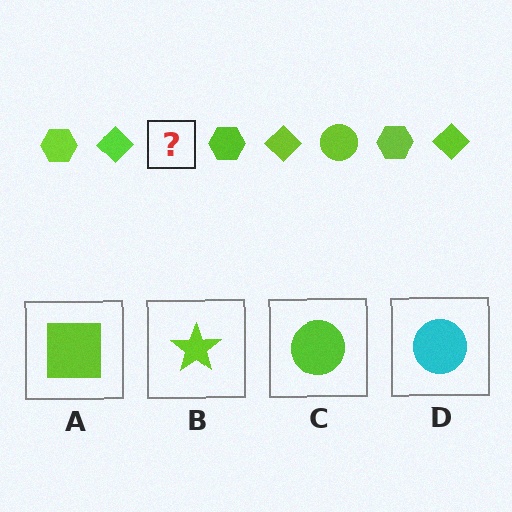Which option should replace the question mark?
Option C.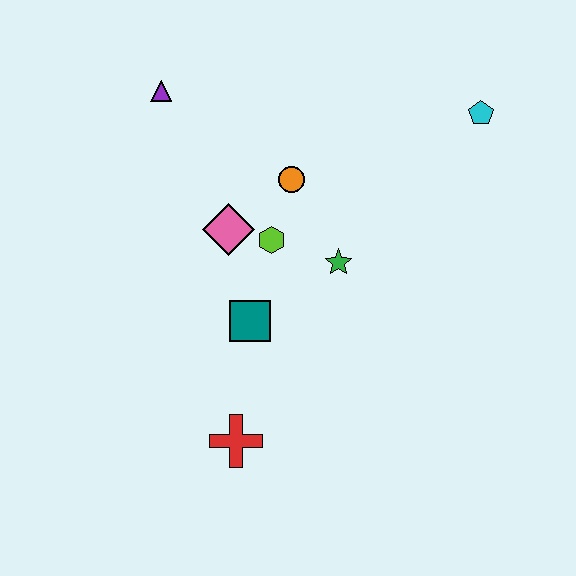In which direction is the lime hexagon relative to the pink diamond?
The lime hexagon is to the right of the pink diamond.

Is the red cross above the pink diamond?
No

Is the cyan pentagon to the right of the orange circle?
Yes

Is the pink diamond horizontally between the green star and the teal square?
No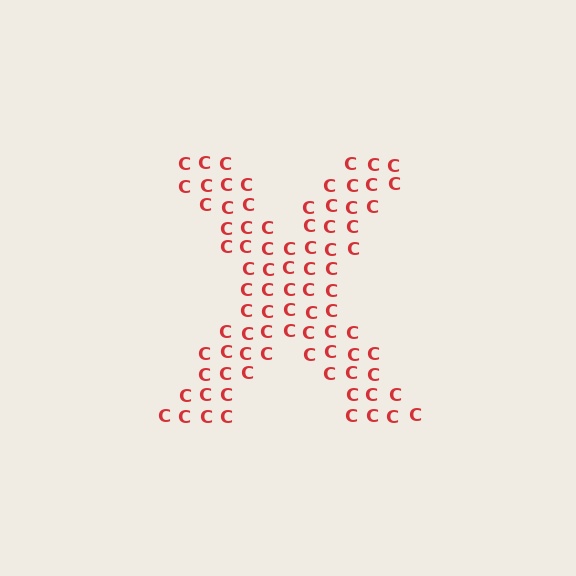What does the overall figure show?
The overall figure shows the letter X.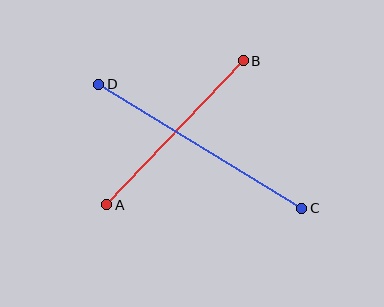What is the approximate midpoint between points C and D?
The midpoint is at approximately (200, 146) pixels.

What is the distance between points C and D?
The distance is approximately 238 pixels.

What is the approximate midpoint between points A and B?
The midpoint is at approximately (175, 133) pixels.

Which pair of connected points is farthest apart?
Points C and D are farthest apart.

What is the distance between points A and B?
The distance is approximately 198 pixels.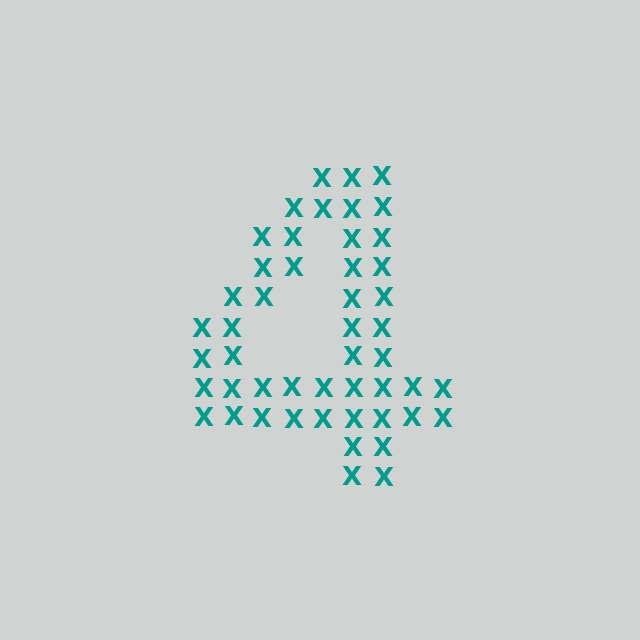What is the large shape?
The large shape is the digit 4.